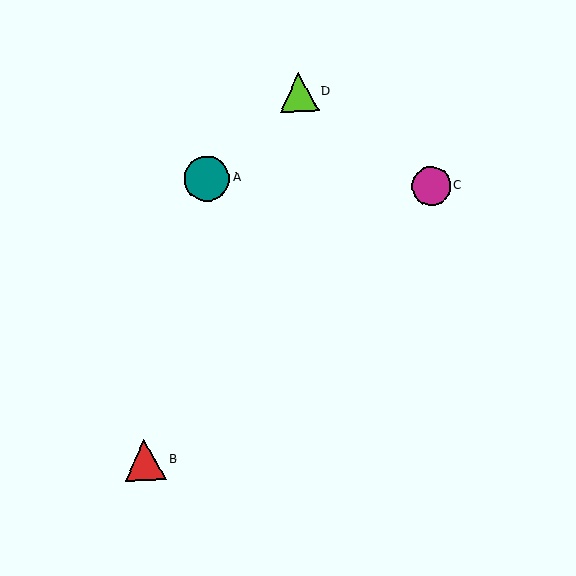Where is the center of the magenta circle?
The center of the magenta circle is at (431, 186).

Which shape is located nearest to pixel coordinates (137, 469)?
The red triangle (labeled B) at (145, 460) is nearest to that location.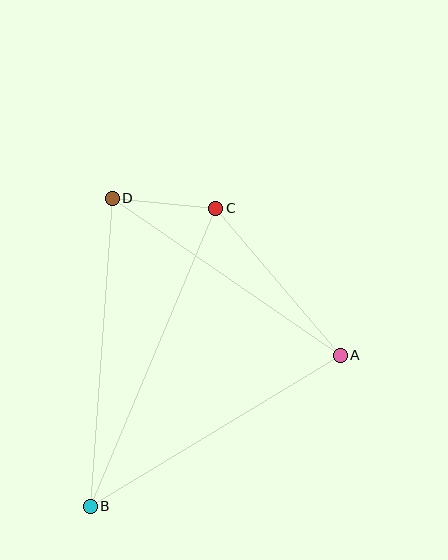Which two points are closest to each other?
Points C and D are closest to each other.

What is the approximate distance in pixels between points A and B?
The distance between A and B is approximately 292 pixels.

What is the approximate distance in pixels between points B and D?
The distance between B and D is approximately 309 pixels.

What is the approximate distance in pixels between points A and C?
The distance between A and C is approximately 193 pixels.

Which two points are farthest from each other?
Points B and C are farthest from each other.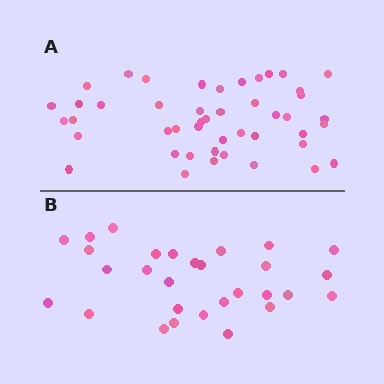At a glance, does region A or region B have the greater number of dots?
Region A (the top region) has more dots.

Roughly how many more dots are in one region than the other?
Region A has approximately 15 more dots than region B.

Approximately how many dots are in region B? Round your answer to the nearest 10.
About 30 dots. (The exact count is 29, which rounds to 30.)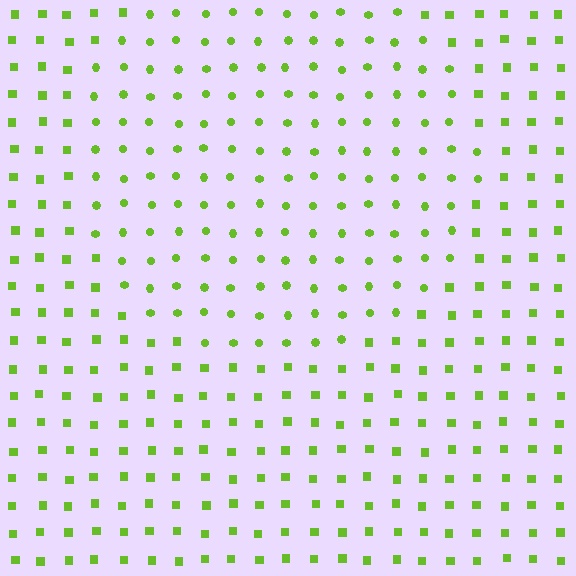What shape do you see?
I see a circle.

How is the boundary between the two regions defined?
The boundary is defined by a change in element shape: circles inside vs. squares outside. All elements share the same color and spacing.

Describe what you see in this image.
The image is filled with small lime elements arranged in a uniform grid. A circle-shaped region contains circles, while the surrounding area contains squares. The boundary is defined purely by the change in element shape.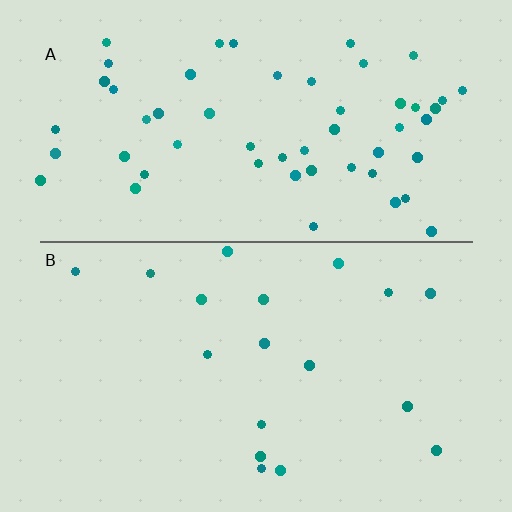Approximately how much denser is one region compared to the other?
Approximately 3.0× — region A over region B.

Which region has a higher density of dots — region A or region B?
A (the top).